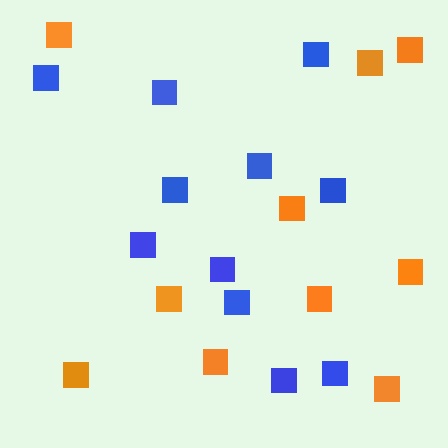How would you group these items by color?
There are 2 groups: one group of orange squares (10) and one group of blue squares (11).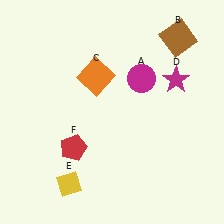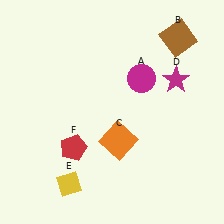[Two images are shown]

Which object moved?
The orange square (C) moved down.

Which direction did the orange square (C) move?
The orange square (C) moved down.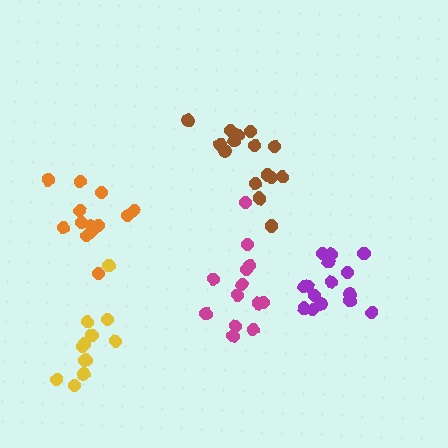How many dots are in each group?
Group 1: 15 dots, Group 2: 12 dots, Group 3: 13 dots, Group 4: 15 dots, Group 5: 13 dots (68 total).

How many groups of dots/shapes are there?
There are 5 groups.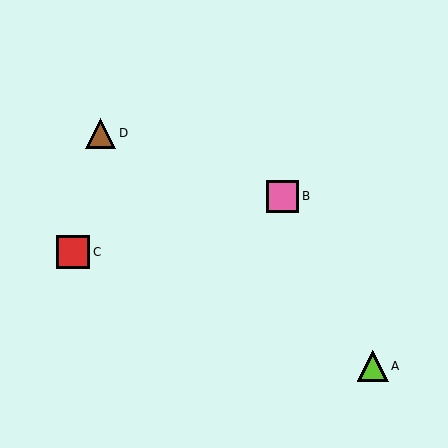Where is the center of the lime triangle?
The center of the lime triangle is at (373, 366).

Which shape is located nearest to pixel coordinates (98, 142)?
The brown triangle (labeled D) at (101, 133) is nearest to that location.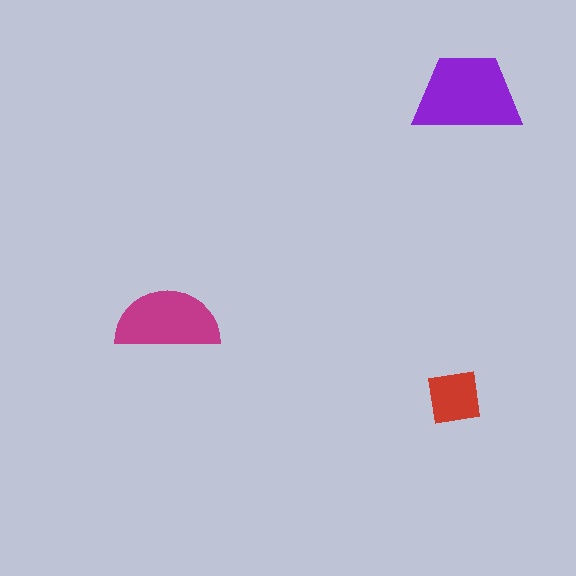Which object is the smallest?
The red square.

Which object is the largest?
The purple trapezoid.